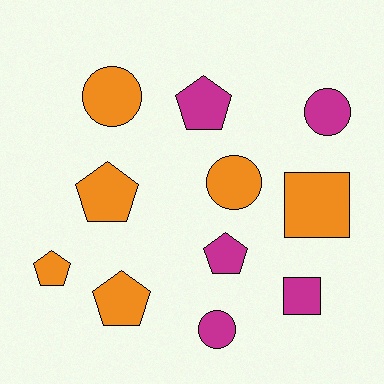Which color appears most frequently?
Orange, with 6 objects.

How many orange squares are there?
There is 1 orange square.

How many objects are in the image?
There are 11 objects.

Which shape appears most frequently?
Pentagon, with 5 objects.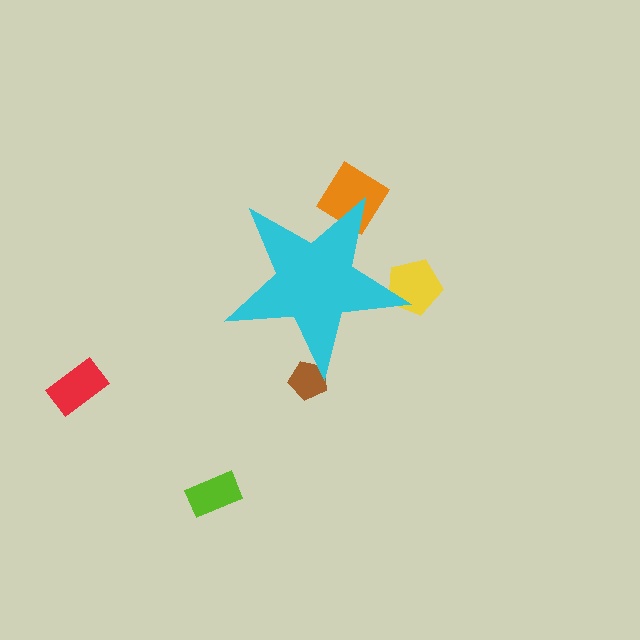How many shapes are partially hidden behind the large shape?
4 shapes are partially hidden.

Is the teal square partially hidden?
Yes, the teal square is partially hidden behind the cyan star.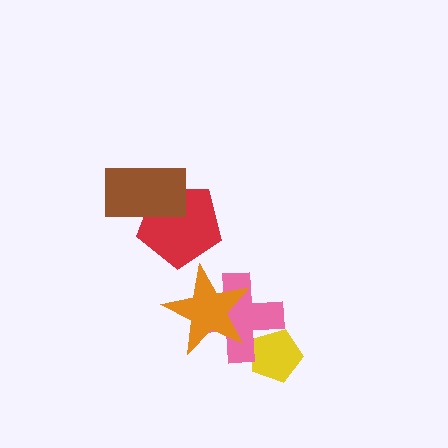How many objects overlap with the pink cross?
2 objects overlap with the pink cross.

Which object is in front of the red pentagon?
The brown rectangle is in front of the red pentagon.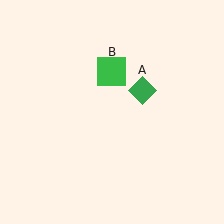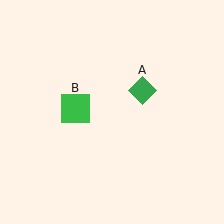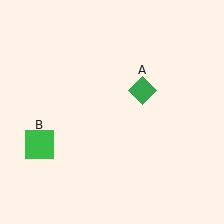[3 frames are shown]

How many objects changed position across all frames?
1 object changed position: green square (object B).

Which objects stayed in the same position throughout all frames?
Green diamond (object A) remained stationary.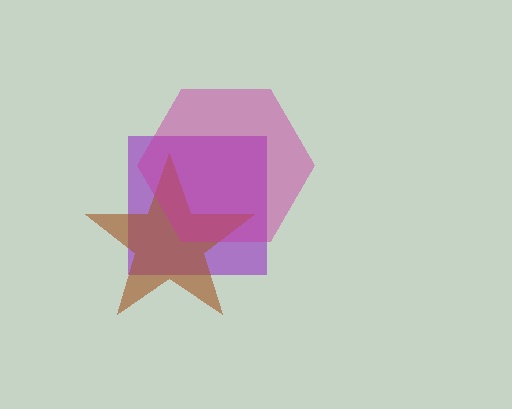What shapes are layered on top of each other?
The layered shapes are: a purple square, a brown star, a magenta hexagon.